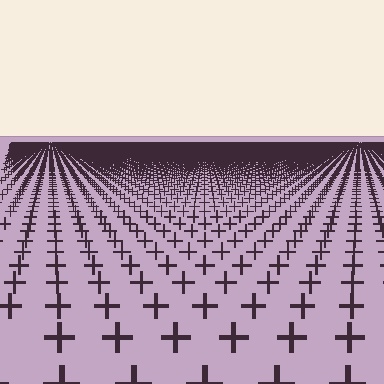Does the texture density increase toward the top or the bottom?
Density increases toward the top.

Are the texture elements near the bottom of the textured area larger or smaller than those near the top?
Larger. Near the bottom, elements are closer to the viewer and appear at a bigger on-screen size.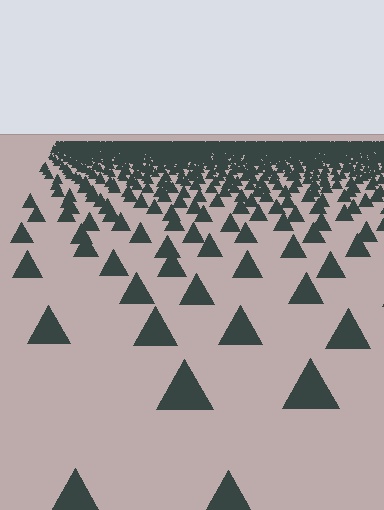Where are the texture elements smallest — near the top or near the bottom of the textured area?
Near the top.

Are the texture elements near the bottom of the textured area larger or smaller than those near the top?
Larger. Near the bottom, elements are closer to the viewer and appear at a bigger on-screen size.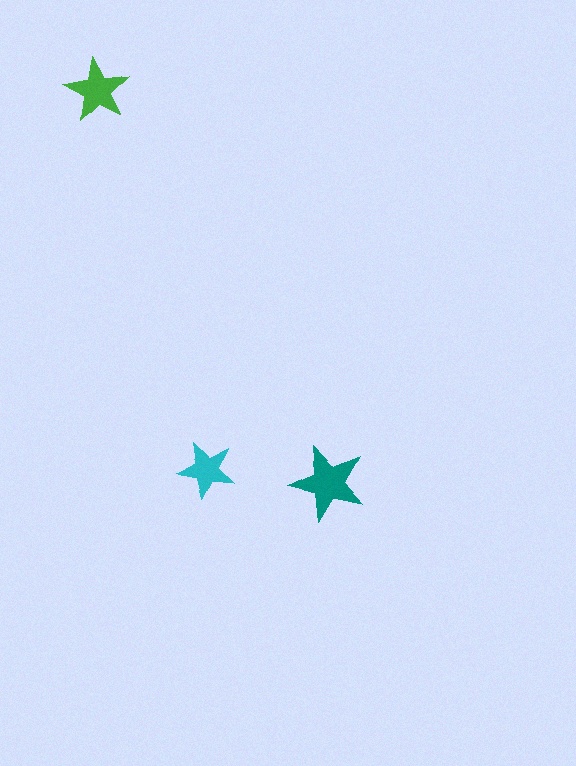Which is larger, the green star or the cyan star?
The green one.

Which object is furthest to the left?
The green star is leftmost.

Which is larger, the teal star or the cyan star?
The teal one.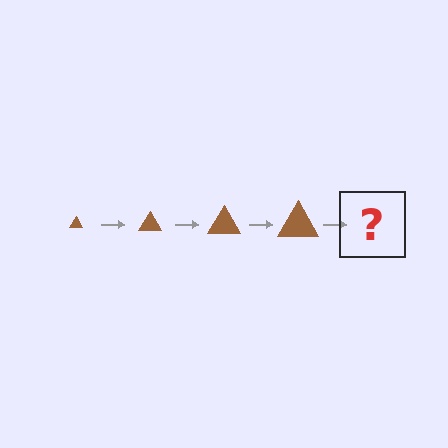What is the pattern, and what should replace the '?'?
The pattern is that the triangle gets progressively larger each step. The '?' should be a brown triangle, larger than the previous one.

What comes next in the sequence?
The next element should be a brown triangle, larger than the previous one.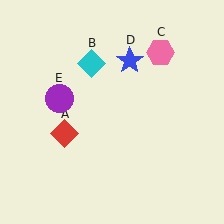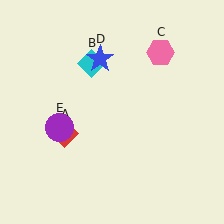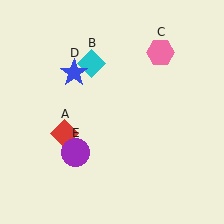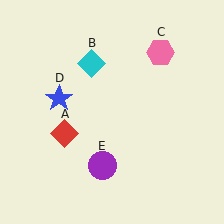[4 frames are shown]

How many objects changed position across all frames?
2 objects changed position: blue star (object D), purple circle (object E).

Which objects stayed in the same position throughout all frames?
Red diamond (object A) and cyan diamond (object B) and pink hexagon (object C) remained stationary.